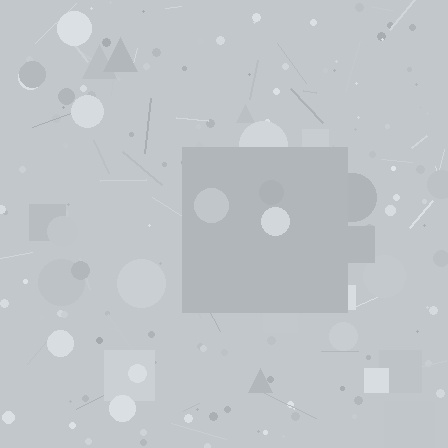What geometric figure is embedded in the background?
A square is embedded in the background.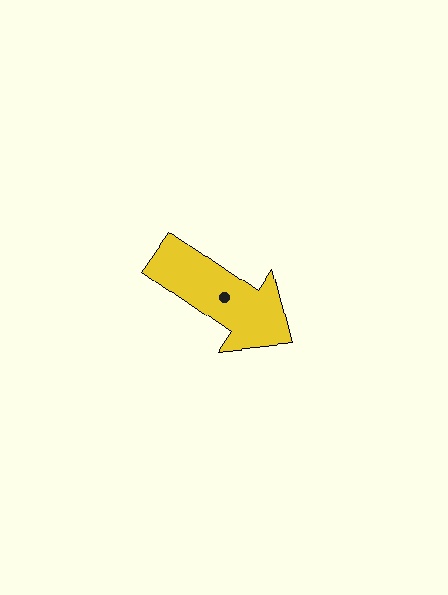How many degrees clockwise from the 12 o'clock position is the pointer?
Approximately 125 degrees.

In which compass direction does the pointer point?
Southeast.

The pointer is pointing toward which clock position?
Roughly 4 o'clock.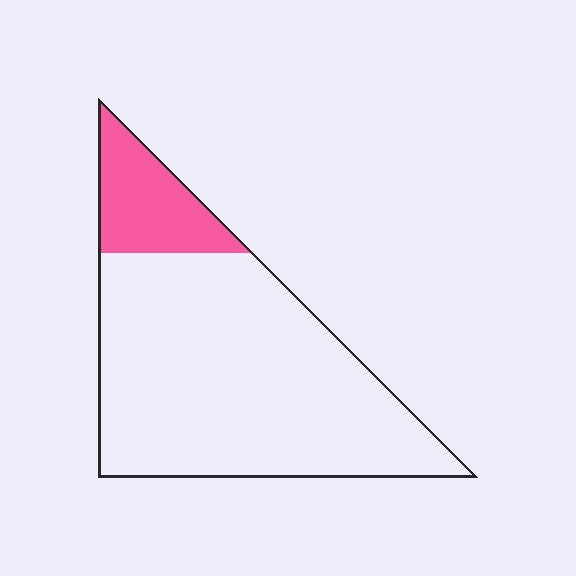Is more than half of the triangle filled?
No.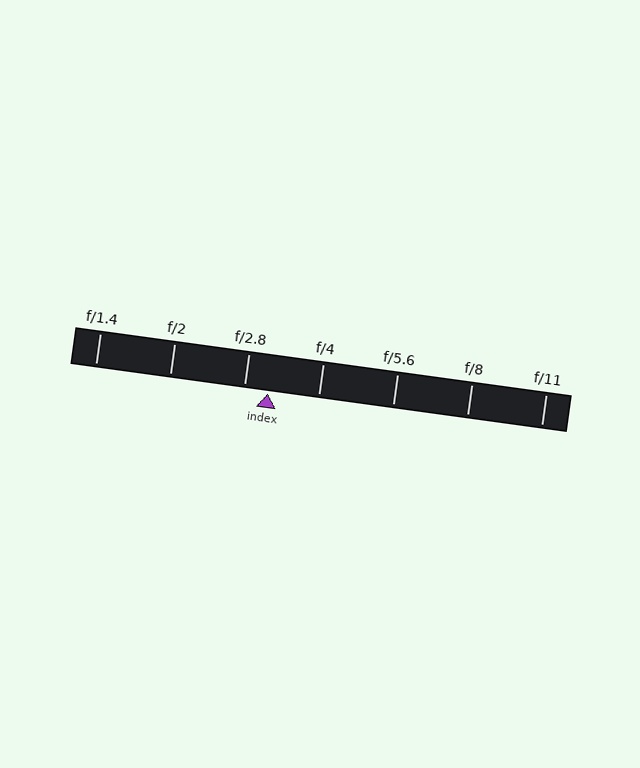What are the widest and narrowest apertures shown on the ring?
The widest aperture shown is f/1.4 and the narrowest is f/11.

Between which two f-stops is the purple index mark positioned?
The index mark is between f/2.8 and f/4.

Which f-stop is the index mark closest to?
The index mark is closest to f/2.8.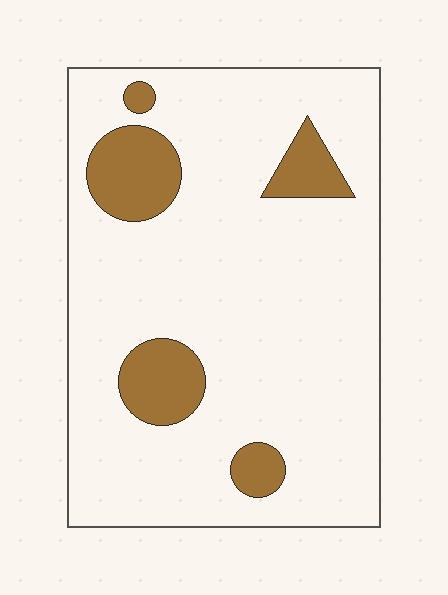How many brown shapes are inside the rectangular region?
5.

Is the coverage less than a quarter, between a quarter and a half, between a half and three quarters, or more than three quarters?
Less than a quarter.